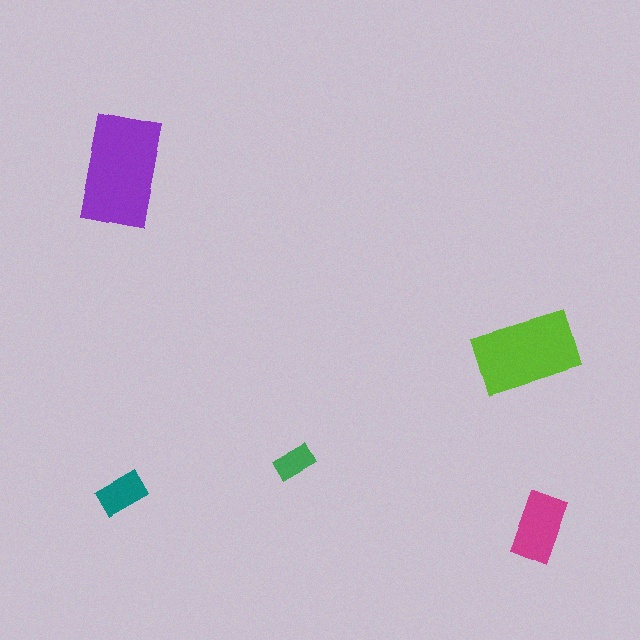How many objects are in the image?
There are 5 objects in the image.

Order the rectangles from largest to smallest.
the purple one, the lime one, the magenta one, the teal one, the green one.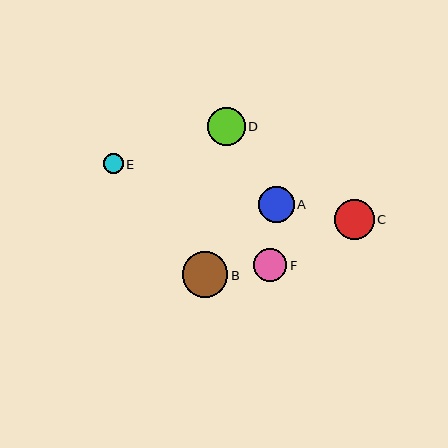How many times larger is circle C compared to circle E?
Circle C is approximately 2.0 times the size of circle E.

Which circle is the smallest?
Circle E is the smallest with a size of approximately 20 pixels.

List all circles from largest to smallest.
From largest to smallest: B, C, D, A, F, E.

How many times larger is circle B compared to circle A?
Circle B is approximately 1.3 times the size of circle A.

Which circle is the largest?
Circle B is the largest with a size of approximately 45 pixels.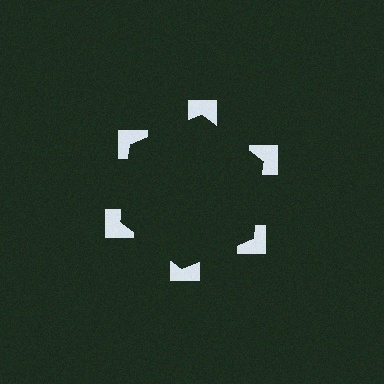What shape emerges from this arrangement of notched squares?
An illusory hexagon — its edges are inferred from the aligned wedge cuts in the notched squares, not physically drawn.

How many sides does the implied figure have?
6 sides.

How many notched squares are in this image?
There are 6 — one at each vertex of the illusory hexagon.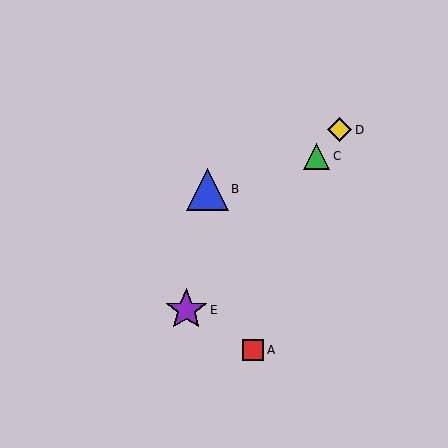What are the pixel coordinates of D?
Object D is at (339, 130).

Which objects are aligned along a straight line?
Objects C, D, E are aligned along a straight line.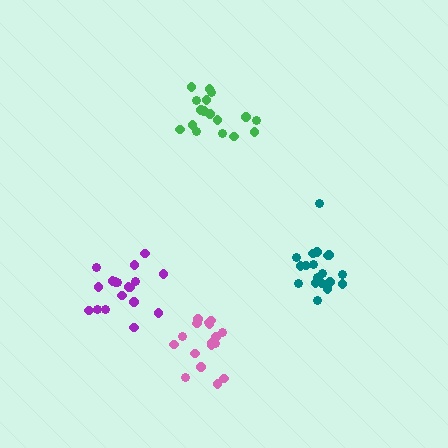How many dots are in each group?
Group 1: 20 dots, Group 2: 18 dots, Group 3: 17 dots, Group 4: 17 dots (72 total).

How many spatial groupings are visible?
There are 4 spatial groupings.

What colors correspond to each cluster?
The clusters are colored: teal, purple, pink, green.